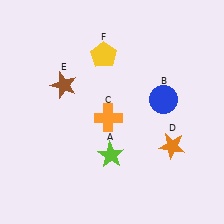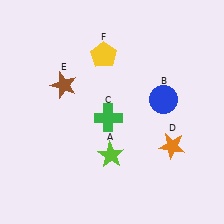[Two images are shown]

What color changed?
The cross (C) changed from orange in Image 1 to green in Image 2.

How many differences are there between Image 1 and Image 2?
There is 1 difference between the two images.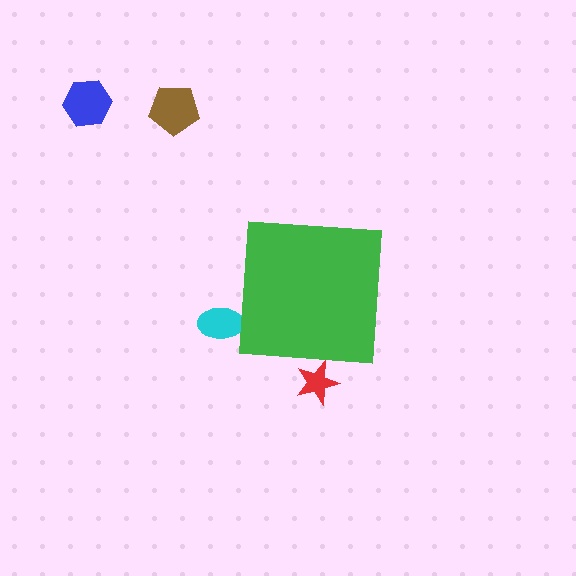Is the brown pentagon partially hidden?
No, the brown pentagon is fully visible.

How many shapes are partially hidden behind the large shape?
2 shapes are partially hidden.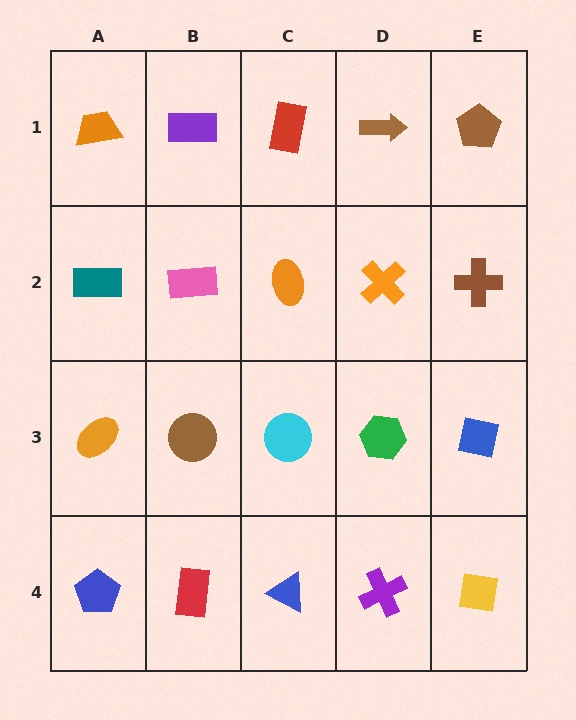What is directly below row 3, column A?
A blue pentagon.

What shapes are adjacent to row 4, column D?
A green hexagon (row 3, column D), a blue triangle (row 4, column C), a yellow square (row 4, column E).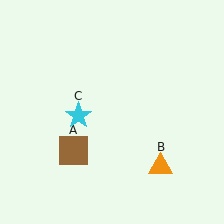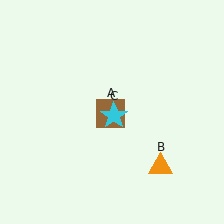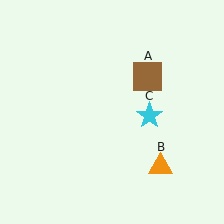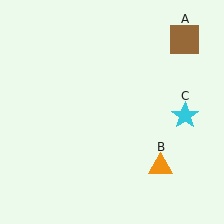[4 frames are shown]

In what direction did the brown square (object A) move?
The brown square (object A) moved up and to the right.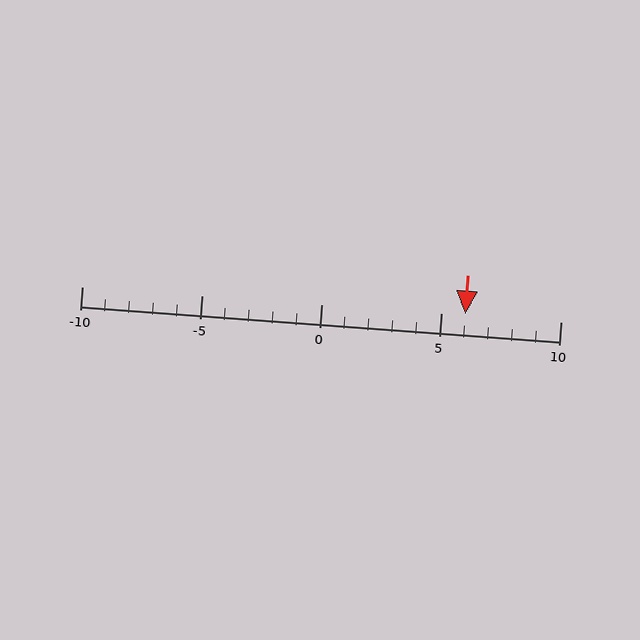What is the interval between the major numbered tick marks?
The major tick marks are spaced 5 units apart.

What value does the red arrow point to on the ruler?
The red arrow points to approximately 6.